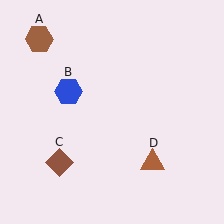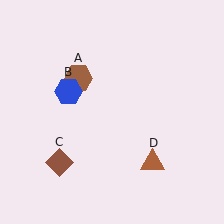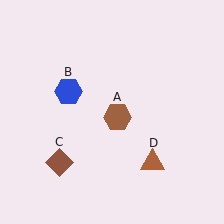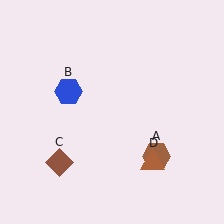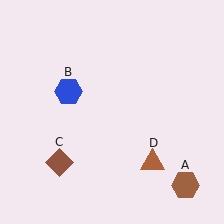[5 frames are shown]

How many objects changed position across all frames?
1 object changed position: brown hexagon (object A).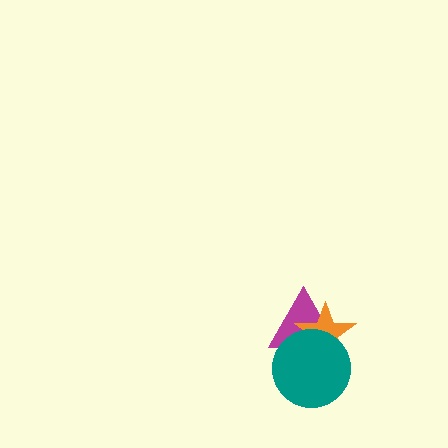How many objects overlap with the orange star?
2 objects overlap with the orange star.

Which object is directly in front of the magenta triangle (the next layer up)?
The orange star is directly in front of the magenta triangle.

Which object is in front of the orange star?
The teal circle is in front of the orange star.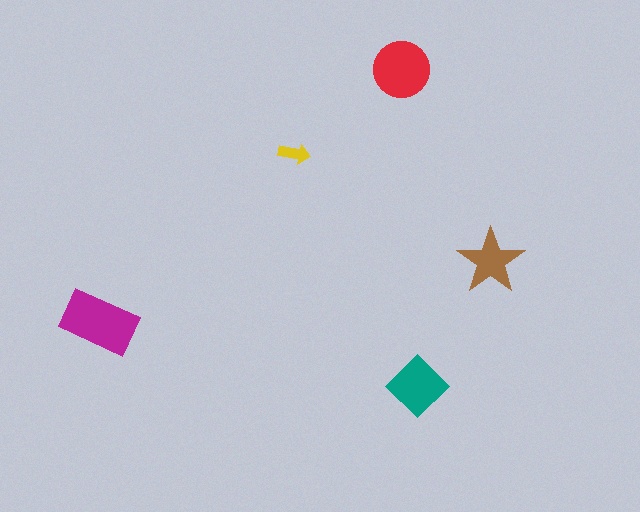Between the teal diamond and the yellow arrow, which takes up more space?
The teal diamond.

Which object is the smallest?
The yellow arrow.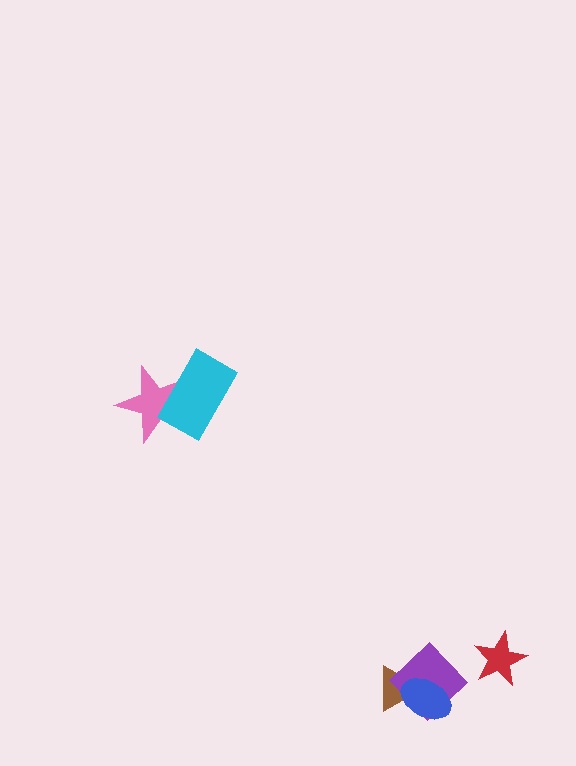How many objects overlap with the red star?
0 objects overlap with the red star.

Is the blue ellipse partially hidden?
No, no other shape covers it.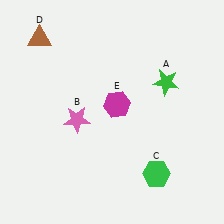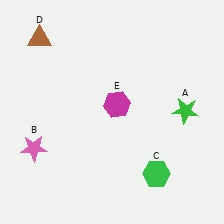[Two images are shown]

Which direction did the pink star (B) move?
The pink star (B) moved left.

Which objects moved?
The objects that moved are: the green star (A), the pink star (B).